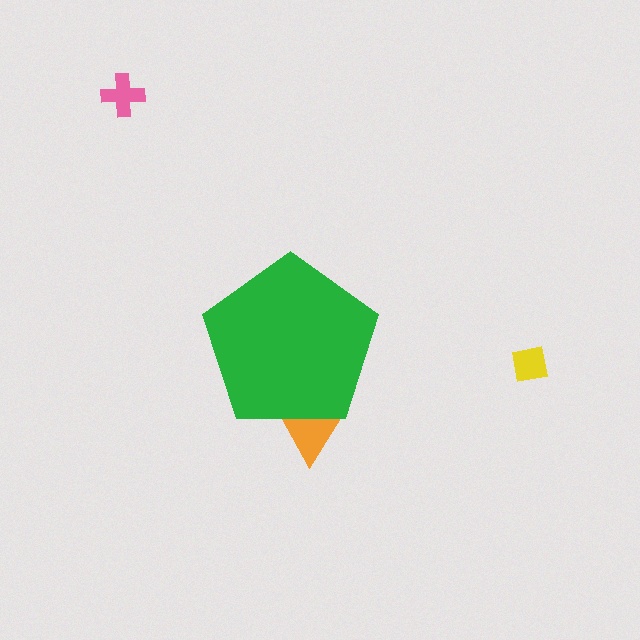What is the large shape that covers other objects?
A green pentagon.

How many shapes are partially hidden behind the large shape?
1 shape is partially hidden.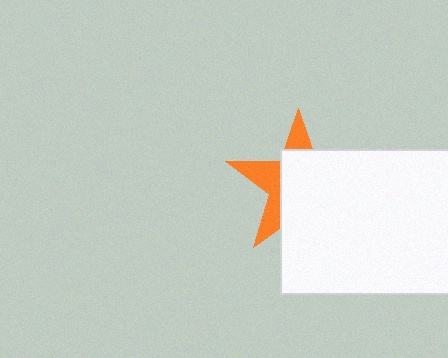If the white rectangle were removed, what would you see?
You would see the complete orange star.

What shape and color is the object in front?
The object in front is a white rectangle.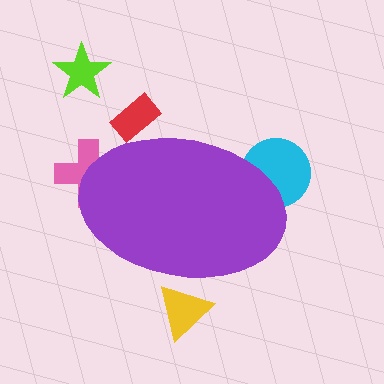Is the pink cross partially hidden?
Yes, the pink cross is partially hidden behind the purple ellipse.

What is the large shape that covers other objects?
A purple ellipse.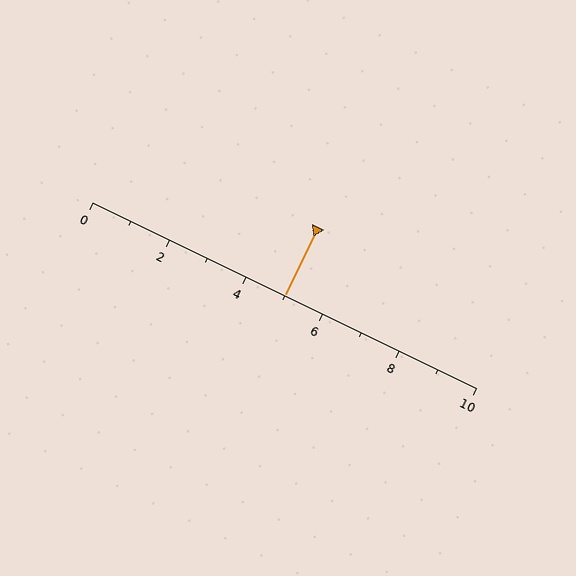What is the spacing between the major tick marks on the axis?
The major ticks are spaced 2 apart.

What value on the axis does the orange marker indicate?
The marker indicates approximately 5.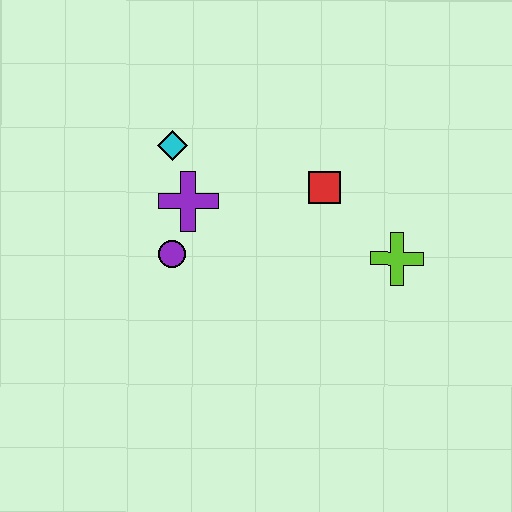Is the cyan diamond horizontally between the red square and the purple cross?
No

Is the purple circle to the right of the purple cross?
No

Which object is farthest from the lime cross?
The cyan diamond is farthest from the lime cross.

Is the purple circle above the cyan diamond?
No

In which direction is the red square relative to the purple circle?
The red square is to the right of the purple circle.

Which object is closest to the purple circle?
The purple cross is closest to the purple circle.